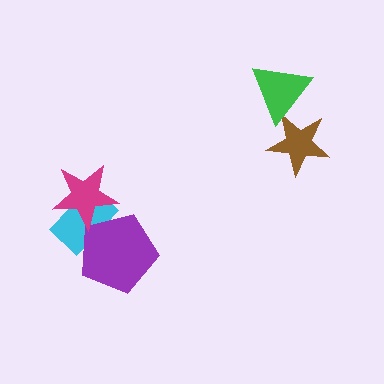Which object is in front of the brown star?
The green triangle is in front of the brown star.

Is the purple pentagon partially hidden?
Yes, it is partially covered by another shape.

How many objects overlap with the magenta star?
2 objects overlap with the magenta star.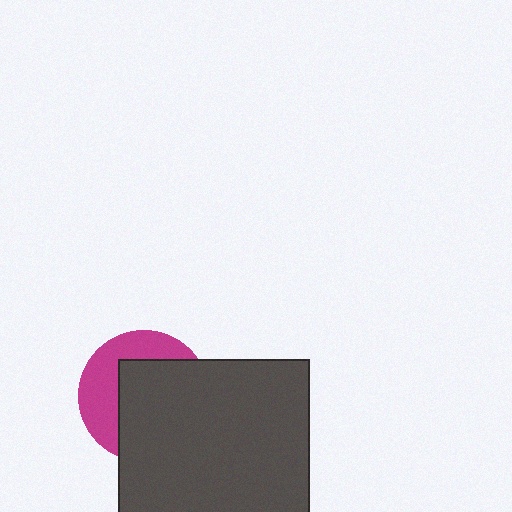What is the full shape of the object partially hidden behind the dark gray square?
The partially hidden object is a magenta circle.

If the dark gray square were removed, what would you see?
You would see the complete magenta circle.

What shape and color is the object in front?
The object in front is a dark gray square.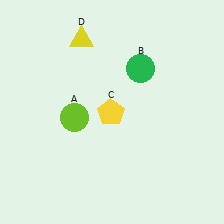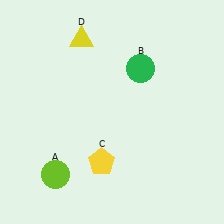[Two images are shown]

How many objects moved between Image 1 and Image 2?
2 objects moved between the two images.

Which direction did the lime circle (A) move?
The lime circle (A) moved down.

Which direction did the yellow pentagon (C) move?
The yellow pentagon (C) moved down.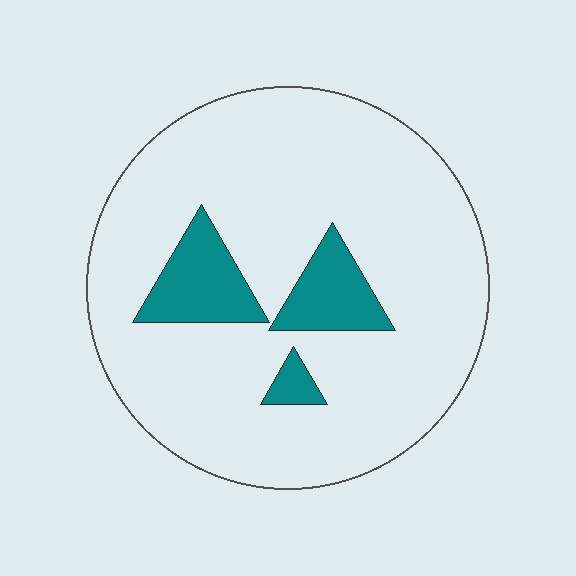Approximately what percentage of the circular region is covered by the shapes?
Approximately 15%.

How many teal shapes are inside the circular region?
3.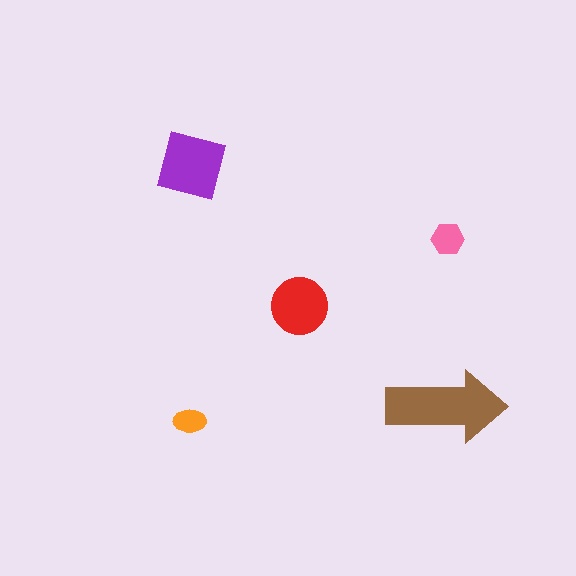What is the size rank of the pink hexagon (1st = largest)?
4th.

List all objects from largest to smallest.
The brown arrow, the purple square, the red circle, the pink hexagon, the orange ellipse.